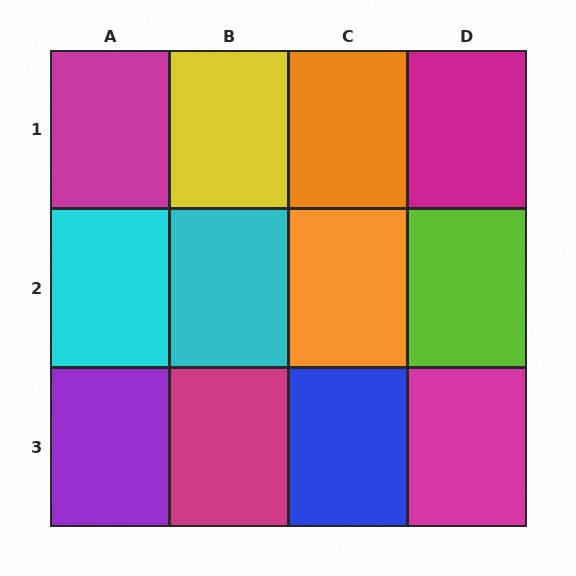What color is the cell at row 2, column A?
Cyan.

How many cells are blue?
1 cell is blue.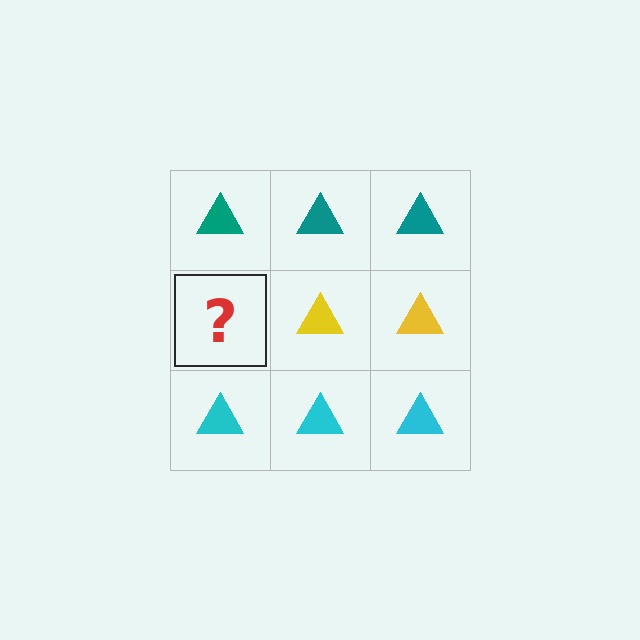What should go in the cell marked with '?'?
The missing cell should contain a yellow triangle.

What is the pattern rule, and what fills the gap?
The rule is that each row has a consistent color. The gap should be filled with a yellow triangle.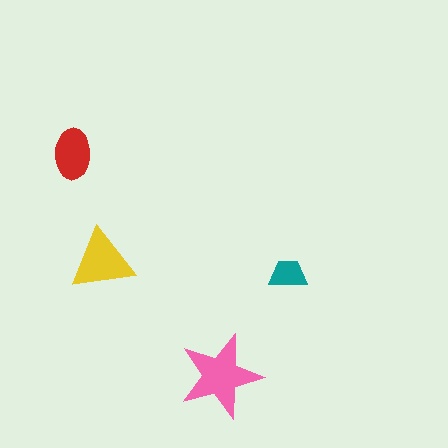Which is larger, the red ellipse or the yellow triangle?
The yellow triangle.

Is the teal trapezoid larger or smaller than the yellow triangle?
Smaller.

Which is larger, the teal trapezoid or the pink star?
The pink star.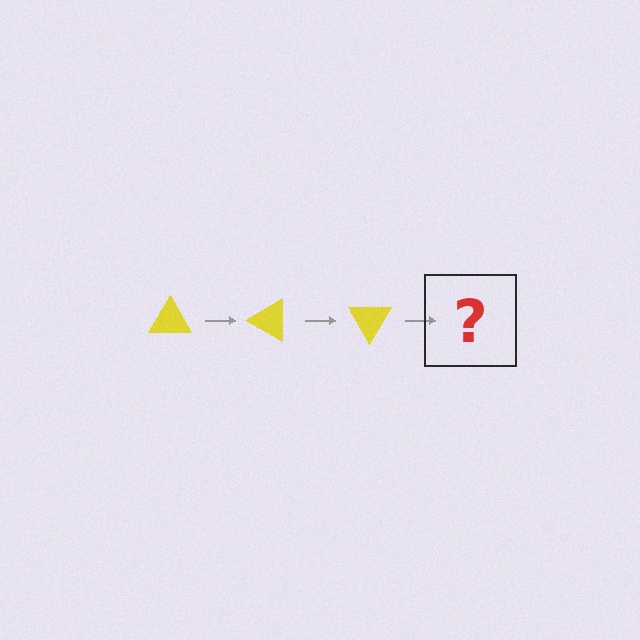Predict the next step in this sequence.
The next step is a yellow triangle rotated 90 degrees.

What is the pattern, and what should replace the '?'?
The pattern is that the triangle rotates 30 degrees each step. The '?' should be a yellow triangle rotated 90 degrees.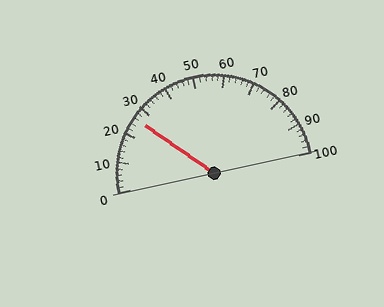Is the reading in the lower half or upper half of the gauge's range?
The reading is in the lower half of the range (0 to 100).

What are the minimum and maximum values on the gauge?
The gauge ranges from 0 to 100.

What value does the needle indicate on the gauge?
The needle indicates approximately 26.